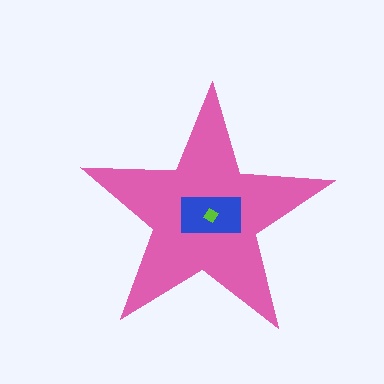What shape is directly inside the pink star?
The blue rectangle.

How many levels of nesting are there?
3.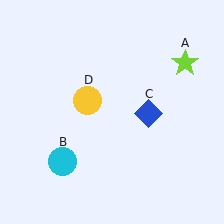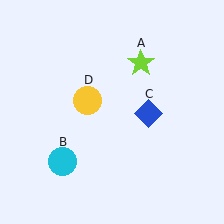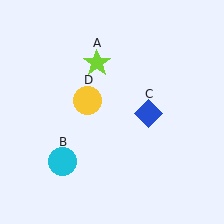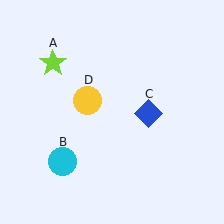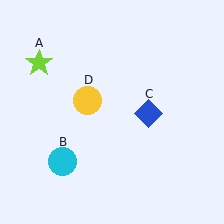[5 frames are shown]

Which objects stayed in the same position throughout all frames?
Cyan circle (object B) and blue diamond (object C) and yellow circle (object D) remained stationary.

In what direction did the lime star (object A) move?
The lime star (object A) moved left.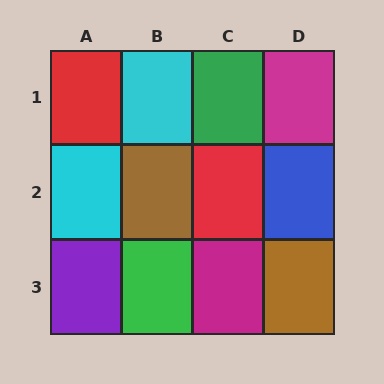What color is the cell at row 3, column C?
Magenta.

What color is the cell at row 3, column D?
Brown.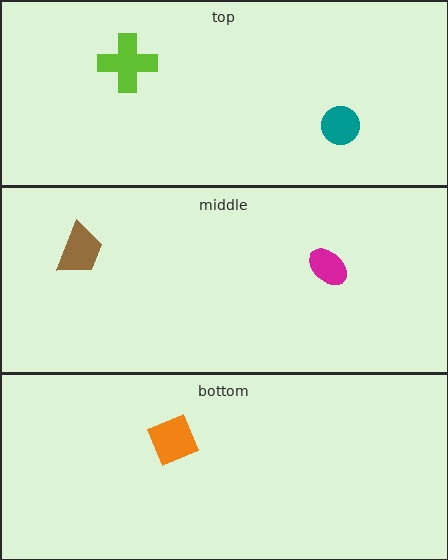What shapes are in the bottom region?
The orange diamond.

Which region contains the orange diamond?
The bottom region.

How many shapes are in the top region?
2.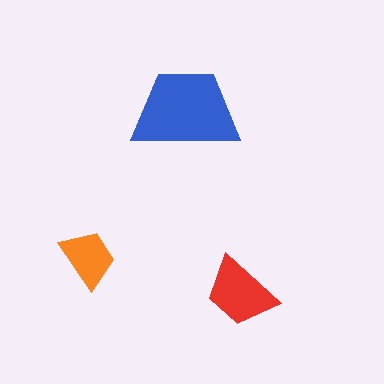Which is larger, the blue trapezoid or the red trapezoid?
The blue one.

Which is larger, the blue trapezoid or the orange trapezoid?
The blue one.